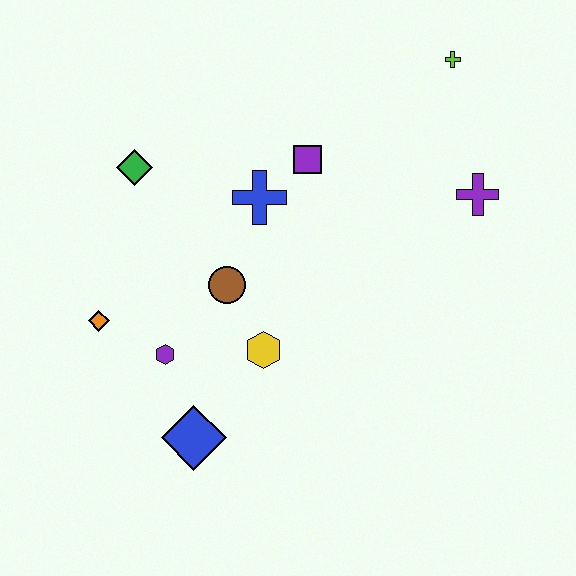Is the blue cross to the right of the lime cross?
No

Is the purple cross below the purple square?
Yes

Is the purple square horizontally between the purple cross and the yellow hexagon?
Yes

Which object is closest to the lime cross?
The purple cross is closest to the lime cross.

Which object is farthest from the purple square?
The blue diamond is farthest from the purple square.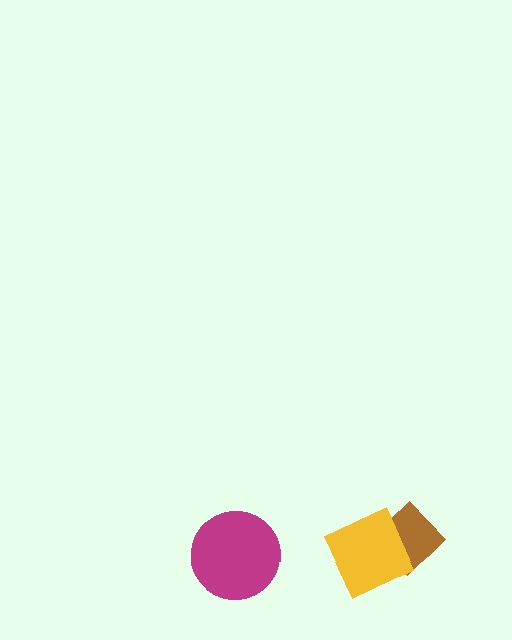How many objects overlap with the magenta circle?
0 objects overlap with the magenta circle.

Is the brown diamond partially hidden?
Yes, it is partially covered by another shape.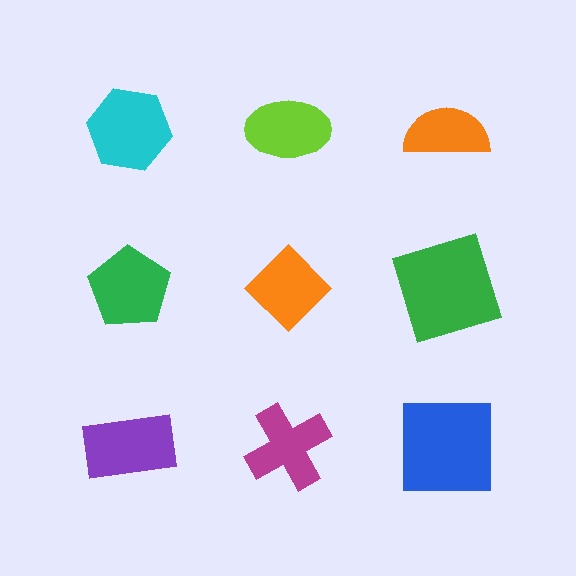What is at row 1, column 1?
A cyan hexagon.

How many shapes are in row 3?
3 shapes.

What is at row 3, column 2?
A magenta cross.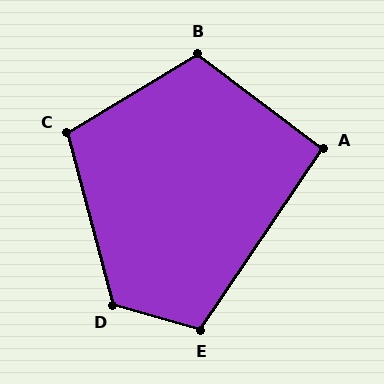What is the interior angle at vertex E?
Approximately 108 degrees (obtuse).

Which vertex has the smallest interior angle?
A, at approximately 93 degrees.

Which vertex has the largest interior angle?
D, at approximately 121 degrees.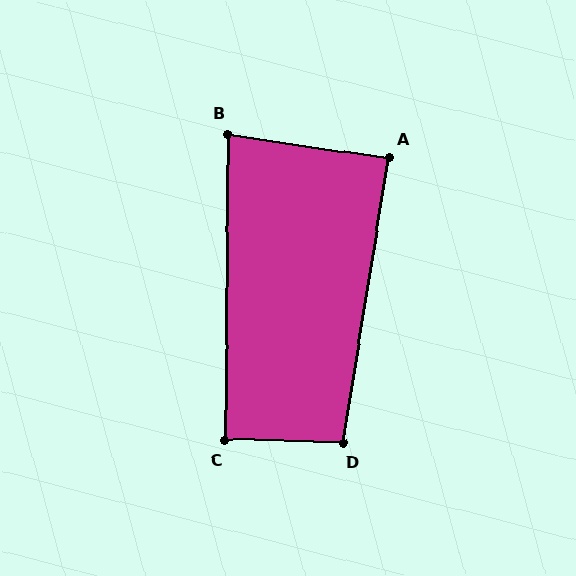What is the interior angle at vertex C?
Approximately 91 degrees (approximately right).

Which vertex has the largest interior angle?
D, at approximately 98 degrees.